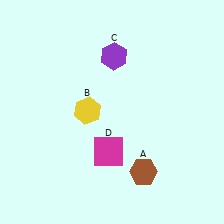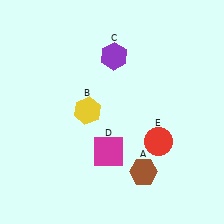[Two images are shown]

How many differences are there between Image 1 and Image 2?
There is 1 difference between the two images.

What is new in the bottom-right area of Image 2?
A red circle (E) was added in the bottom-right area of Image 2.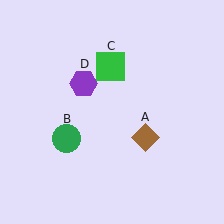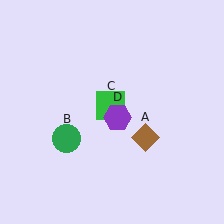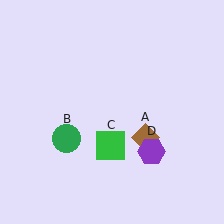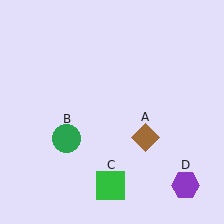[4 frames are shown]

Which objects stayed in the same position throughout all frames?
Brown diamond (object A) and green circle (object B) remained stationary.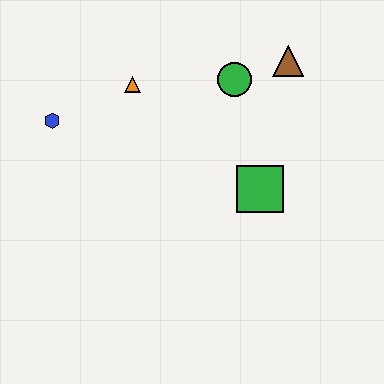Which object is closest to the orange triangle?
The blue hexagon is closest to the orange triangle.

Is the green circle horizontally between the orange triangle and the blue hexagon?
No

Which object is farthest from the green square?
The blue hexagon is farthest from the green square.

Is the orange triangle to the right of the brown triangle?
No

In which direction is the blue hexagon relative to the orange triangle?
The blue hexagon is to the left of the orange triangle.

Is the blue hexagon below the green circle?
Yes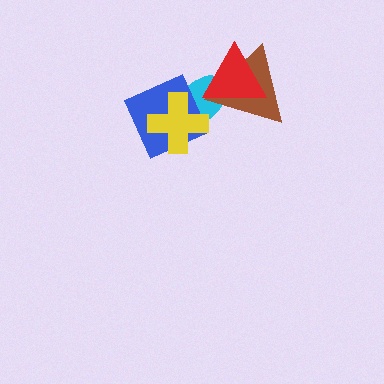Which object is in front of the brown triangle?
The red triangle is in front of the brown triangle.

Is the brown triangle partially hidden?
Yes, it is partially covered by another shape.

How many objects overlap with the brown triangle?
2 objects overlap with the brown triangle.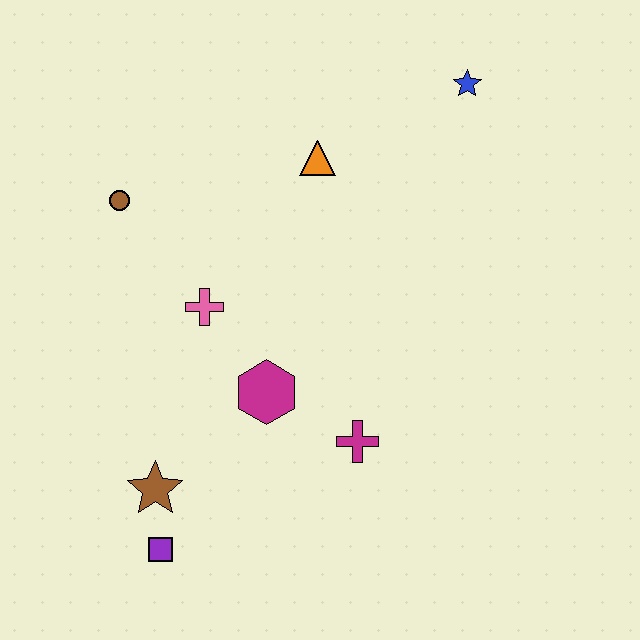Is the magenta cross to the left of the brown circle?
No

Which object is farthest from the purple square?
The blue star is farthest from the purple square.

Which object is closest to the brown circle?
The pink cross is closest to the brown circle.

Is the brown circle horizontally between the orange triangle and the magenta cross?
No